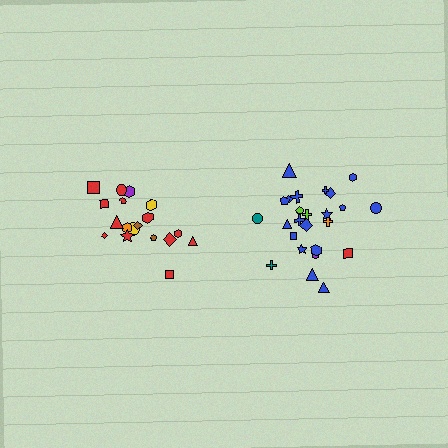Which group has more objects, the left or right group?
The right group.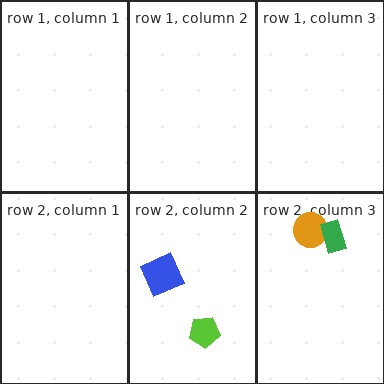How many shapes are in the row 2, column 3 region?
2.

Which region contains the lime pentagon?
The row 2, column 2 region.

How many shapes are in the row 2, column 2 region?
2.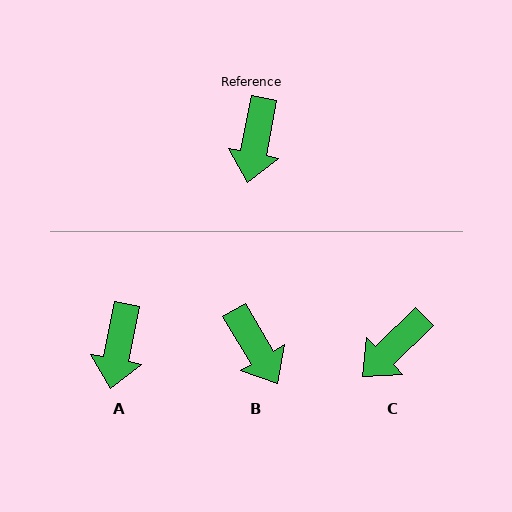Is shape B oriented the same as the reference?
No, it is off by about 42 degrees.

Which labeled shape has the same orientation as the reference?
A.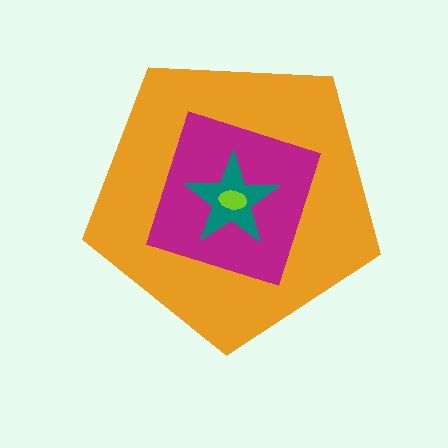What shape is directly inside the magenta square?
The teal star.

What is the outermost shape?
The orange pentagon.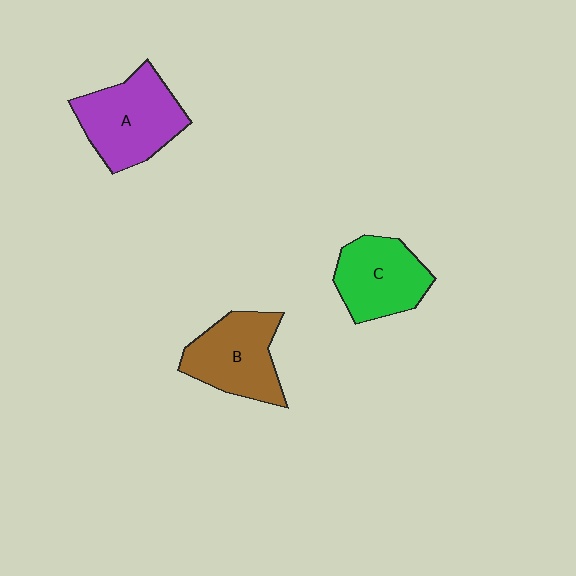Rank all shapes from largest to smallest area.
From largest to smallest: A (purple), B (brown), C (green).